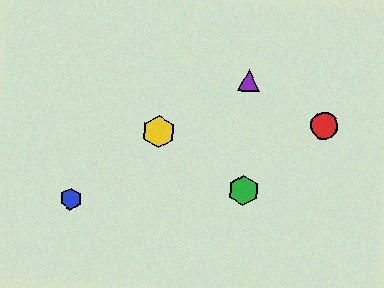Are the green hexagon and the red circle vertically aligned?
No, the green hexagon is at x≈244 and the red circle is at x≈324.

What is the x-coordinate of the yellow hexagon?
The yellow hexagon is at x≈159.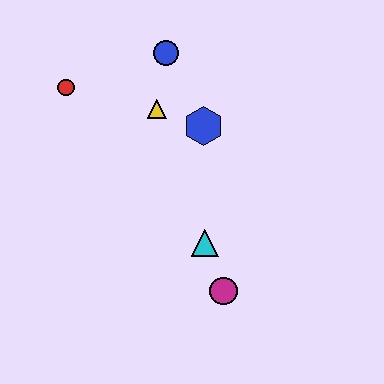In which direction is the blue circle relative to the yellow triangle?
The blue circle is above the yellow triangle.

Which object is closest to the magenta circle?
The cyan triangle is closest to the magenta circle.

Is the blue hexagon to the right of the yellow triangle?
Yes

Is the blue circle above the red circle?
Yes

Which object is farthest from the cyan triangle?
The red circle is farthest from the cyan triangle.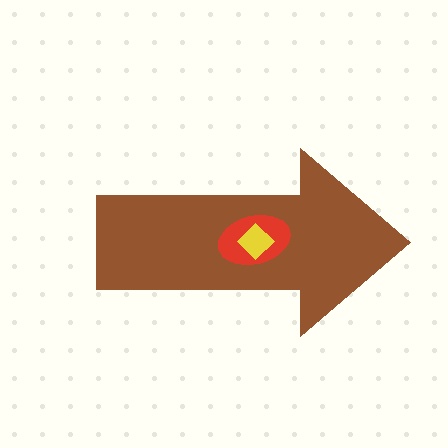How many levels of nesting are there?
3.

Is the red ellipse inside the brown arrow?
Yes.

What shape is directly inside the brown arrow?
The red ellipse.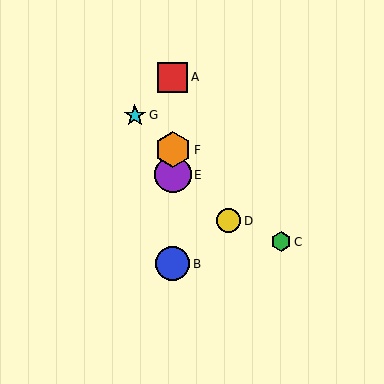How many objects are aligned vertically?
4 objects (A, B, E, F) are aligned vertically.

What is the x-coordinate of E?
Object E is at x≈173.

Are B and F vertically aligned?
Yes, both are at x≈173.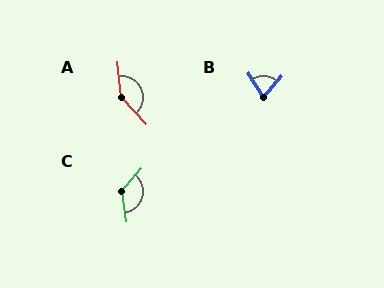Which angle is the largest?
A, at approximately 143 degrees.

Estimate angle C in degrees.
Approximately 130 degrees.